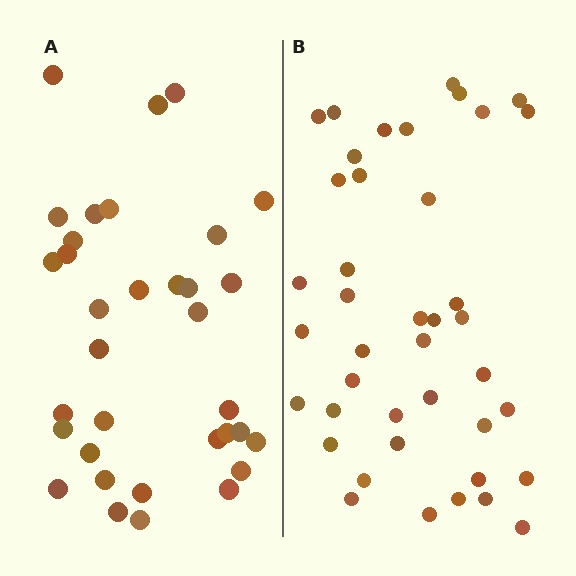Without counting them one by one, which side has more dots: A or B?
Region B (the right region) has more dots.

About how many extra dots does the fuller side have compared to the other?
Region B has roughly 8 or so more dots than region A.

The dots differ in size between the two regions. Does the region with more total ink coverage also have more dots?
No. Region A has more total ink coverage because its dots are larger, but region B actually contains more individual dots. Total area can be misleading — the number of items is what matters here.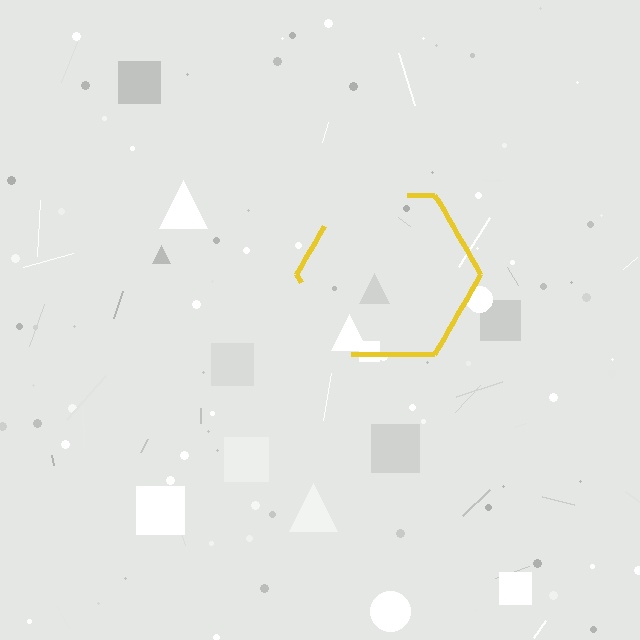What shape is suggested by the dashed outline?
The dashed outline suggests a hexagon.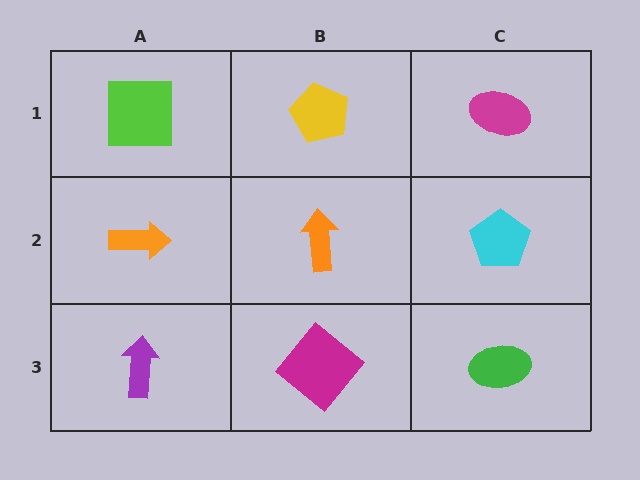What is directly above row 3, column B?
An orange arrow.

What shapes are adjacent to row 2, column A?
A lime square (row 1, column A), a purple arrow (row 3, column A), an orange arrow (row 2, column B).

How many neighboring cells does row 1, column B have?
3.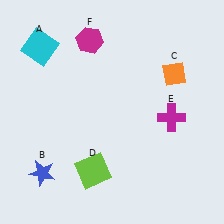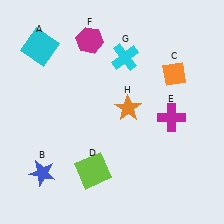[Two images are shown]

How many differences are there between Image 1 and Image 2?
There are 2 differences between the two images.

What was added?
A cyan cross (G), an orange star (H) were added in Image 2.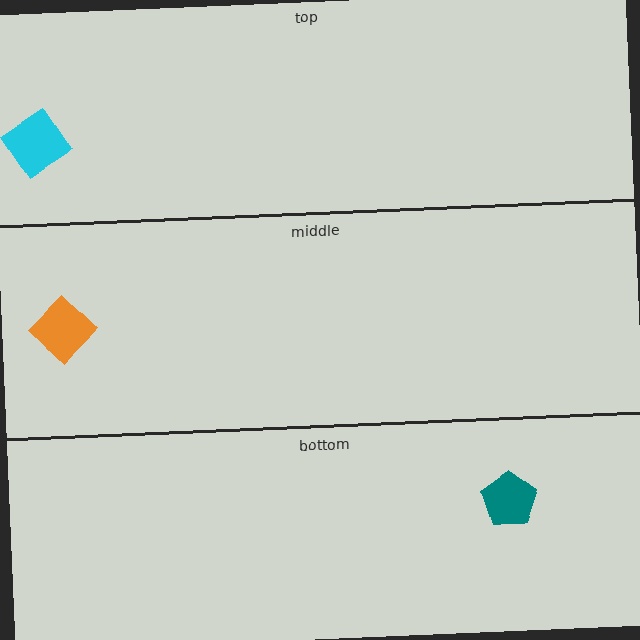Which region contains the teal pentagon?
The bottom region.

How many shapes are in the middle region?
1.